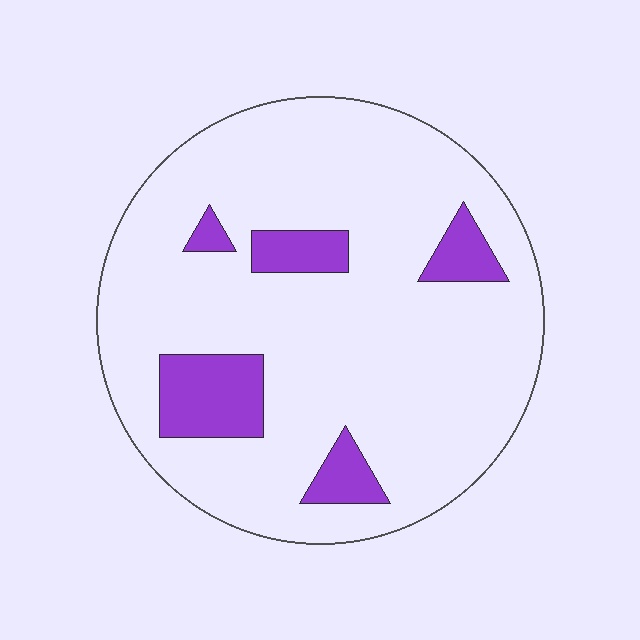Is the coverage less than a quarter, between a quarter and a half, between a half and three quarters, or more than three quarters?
Less than a quarter.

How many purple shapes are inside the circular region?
5.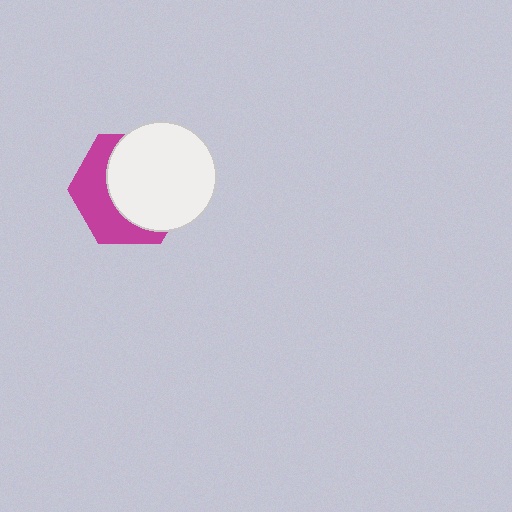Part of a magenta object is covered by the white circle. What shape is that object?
It is a hexagon.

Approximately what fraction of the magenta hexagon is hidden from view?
Roughly 60% of the magenta hexagon is hidden behind the white circle.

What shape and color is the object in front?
The object in front is a white circle.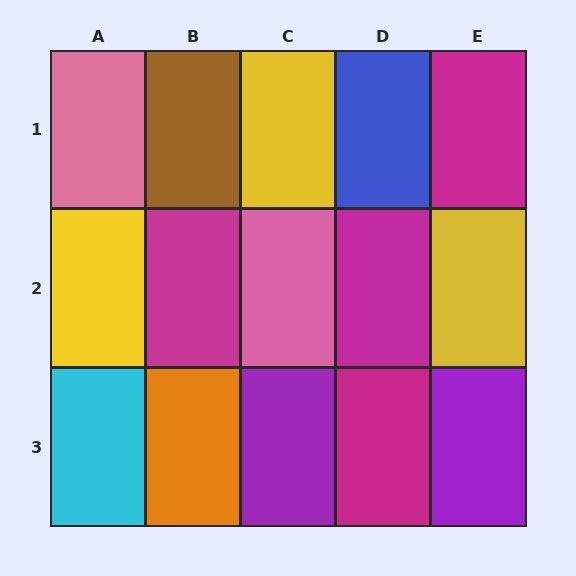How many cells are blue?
1 cell is blue.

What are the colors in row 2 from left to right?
Yellow, magenta, pink, magenta, yellow.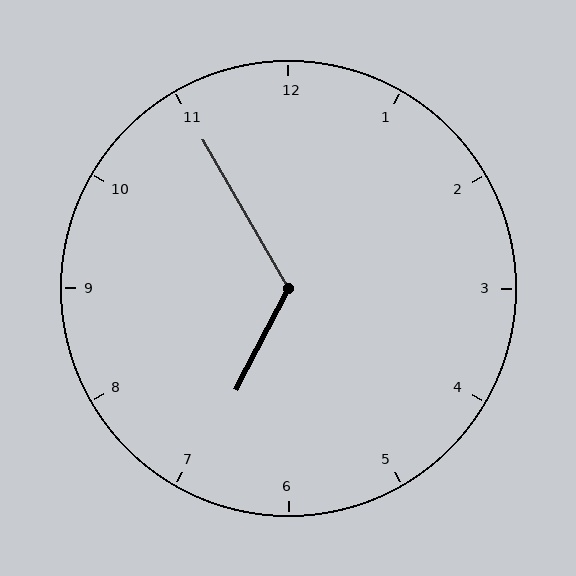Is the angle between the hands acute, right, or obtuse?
It is obtuse.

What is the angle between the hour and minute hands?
Approximately 122 degrees.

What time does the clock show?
6:55.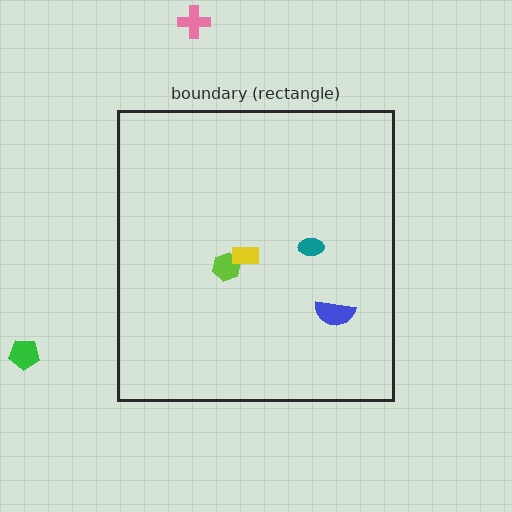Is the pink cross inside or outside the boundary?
Outside.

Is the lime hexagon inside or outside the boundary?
Inside.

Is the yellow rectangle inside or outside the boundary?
Inside.